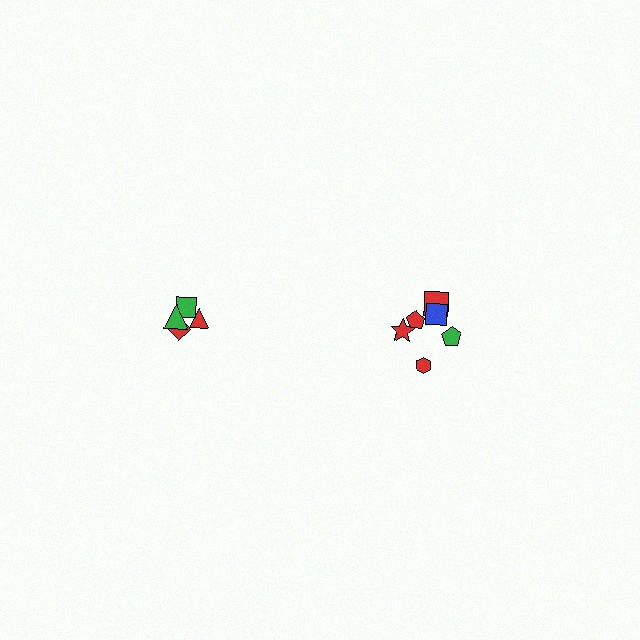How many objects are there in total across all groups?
There are 10 objects.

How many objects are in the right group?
There are 6 objects.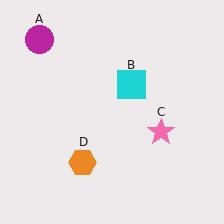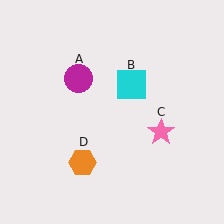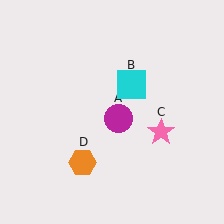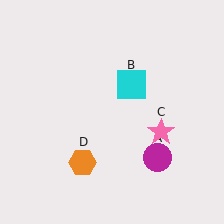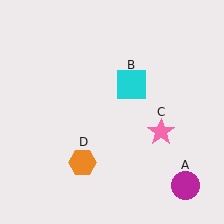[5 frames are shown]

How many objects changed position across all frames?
1 object changed position: magenta circle (object A).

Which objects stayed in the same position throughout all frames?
Cyan square (object B) and pink star (object C) and orange hexagon (object D) remained stationary.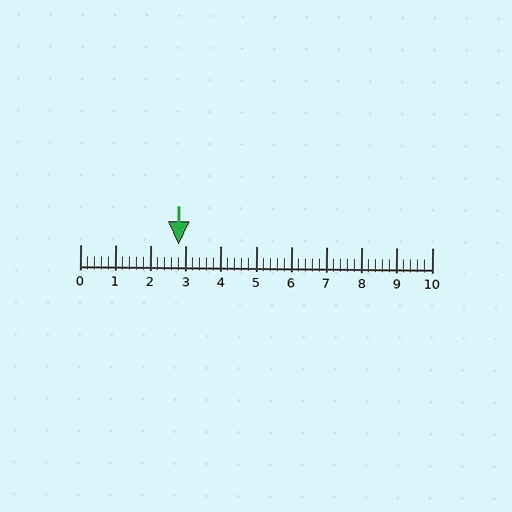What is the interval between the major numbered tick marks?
The major tick marks are spaced 1 units apart.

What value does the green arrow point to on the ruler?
The green arrow points to approximately 2.8.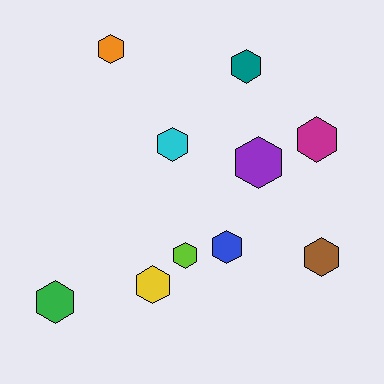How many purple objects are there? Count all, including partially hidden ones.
There is 1 purple object.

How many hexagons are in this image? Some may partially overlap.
There are 10 hexagons.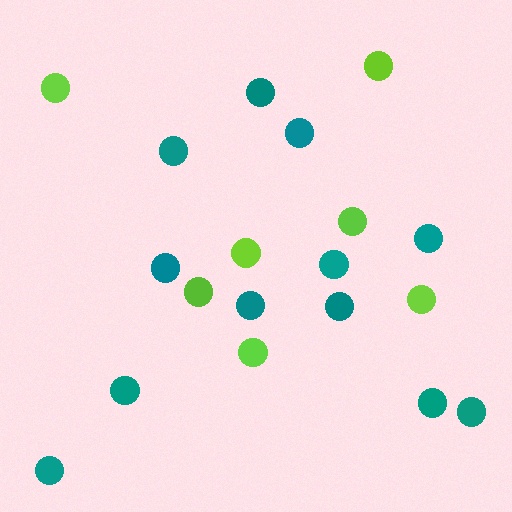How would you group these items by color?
There are 2 groups: one group of teal circles (12) and one group of lime circles (7).